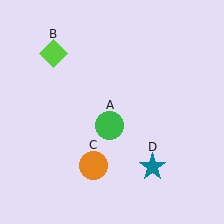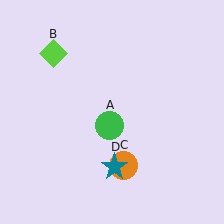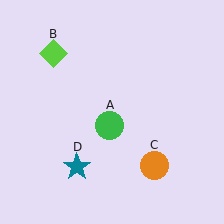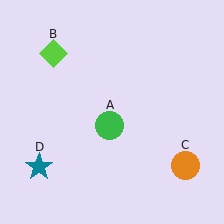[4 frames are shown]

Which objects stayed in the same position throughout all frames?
Green circle (object A) and lime diamond (object B) remained stationary.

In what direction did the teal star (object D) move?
The teal star (object D) moved left.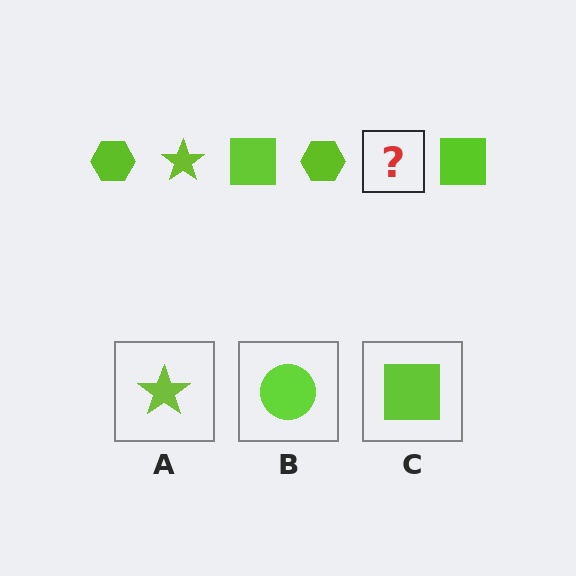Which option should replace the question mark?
Option A.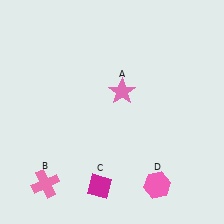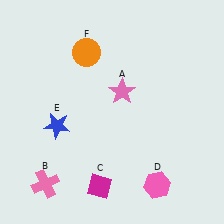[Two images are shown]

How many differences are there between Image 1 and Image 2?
There are 2 differences between the two images.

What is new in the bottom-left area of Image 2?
A blue star (E) was added in the bottom-left area of Image 2.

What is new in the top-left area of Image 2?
An orange circle (F) was added in the top-left area of Image 2.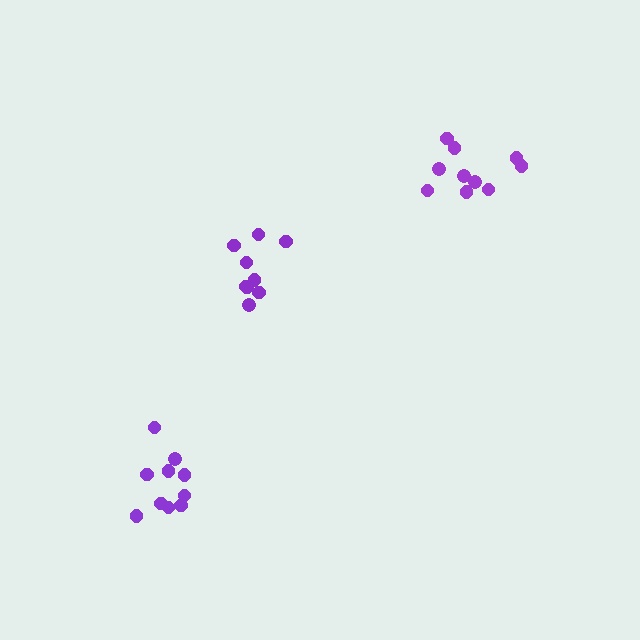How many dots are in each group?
Group 1: 10 dots, Group 2: 9 dots, Group 3: 10 dots (29 total).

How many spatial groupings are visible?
There are 3 spatial groupings.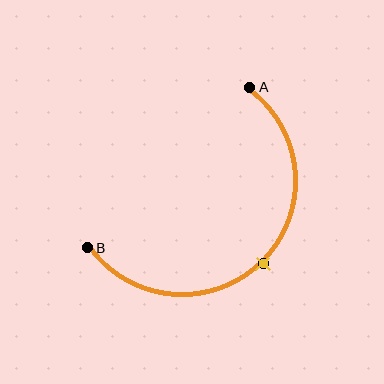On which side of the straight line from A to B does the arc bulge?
The arc bulges below and to the right of the straight line connecting A and B.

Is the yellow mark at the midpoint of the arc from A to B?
Yes. The yellow mark lies on the arc at equal arc-length from both A and B — it is the arc midpoint.